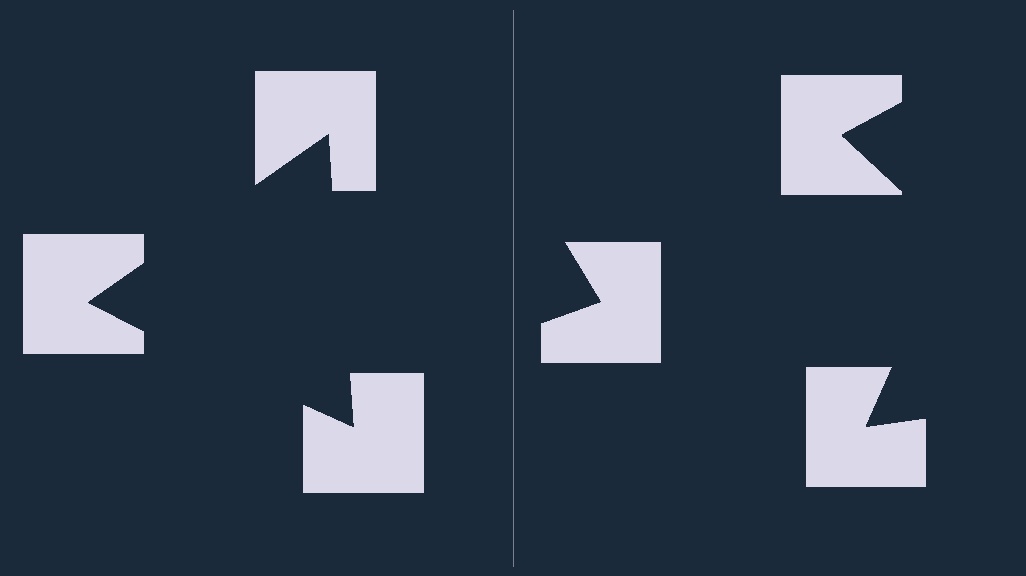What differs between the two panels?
The notched squares are positioned identically on both sides; only the wedge orientations differ. On the left they align to a triangle; on the right they are misaligned.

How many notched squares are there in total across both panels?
6 — 3 on each side.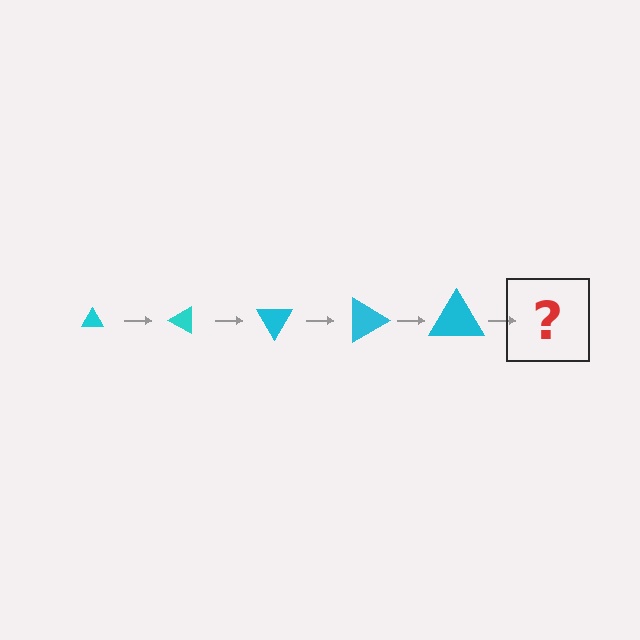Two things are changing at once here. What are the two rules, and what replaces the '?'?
The two rules are that the triangle grows larger each step and it rotates 30 degrees each step. The '?' should be a triangle, larger than the previous one and rotated 150 degrees from the start.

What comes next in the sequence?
The next element should be a triangle, larger than the previous one and rotated 150 degrees from the start.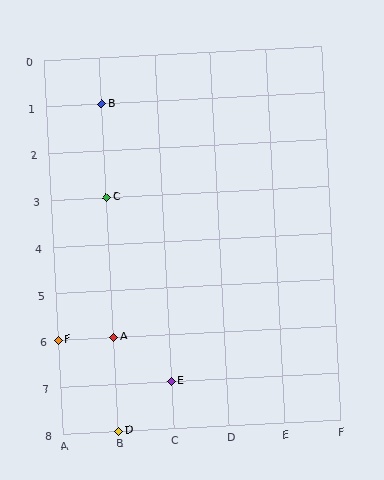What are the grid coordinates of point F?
Point F is at grid coordinates (A, 6).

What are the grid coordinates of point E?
Point E is at grid coordinates (C, 7).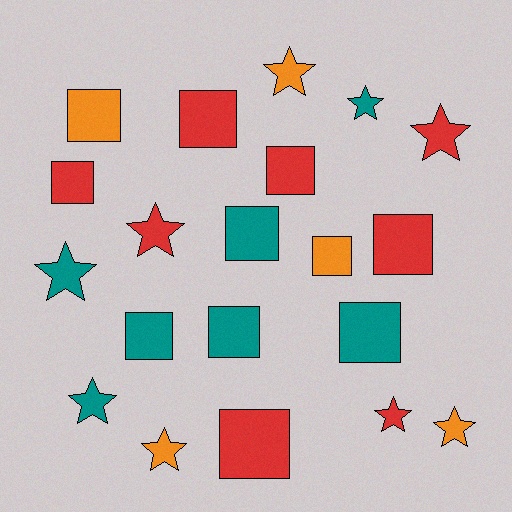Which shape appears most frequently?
Square, with 11 objects.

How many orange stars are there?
There are 3 orange stars.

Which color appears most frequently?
Red, with 8 objects.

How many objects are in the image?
There are 20 objects.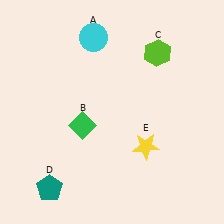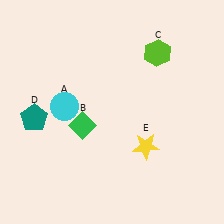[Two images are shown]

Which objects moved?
The objects that moved are: the cyan circle (A), the teal pentagon (D).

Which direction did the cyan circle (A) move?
The cyan circle (A) moved down.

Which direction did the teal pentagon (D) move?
The teal pentagon (D) moved up.